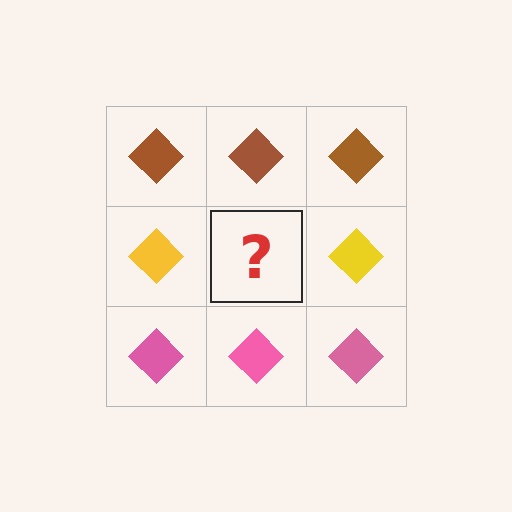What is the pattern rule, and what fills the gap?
The rule is that each row has a consistent color. The gap should be filled with a yellow diamond.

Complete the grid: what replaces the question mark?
The question mark should be replaced with a yellow diamond.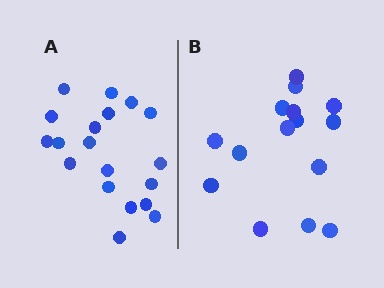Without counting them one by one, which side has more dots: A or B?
Region A (the left region) has more dots.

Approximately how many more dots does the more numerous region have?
Region A has about 4 more dots than region B.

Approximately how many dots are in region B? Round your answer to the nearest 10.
About 20 dots. (The exact count is 15, which rounds to 20.)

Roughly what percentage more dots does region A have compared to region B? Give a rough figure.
About 25% more.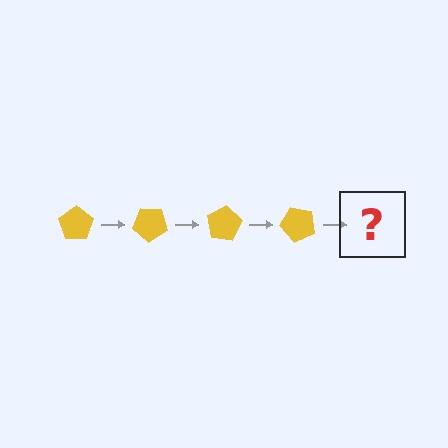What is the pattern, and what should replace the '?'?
The pattern is that the pentagon rotates 40 degrees each step. The '?' should be a yellow pentagon rotated 160 degrees.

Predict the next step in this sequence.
The next step is a yellow pentagon rotated 160 degrees.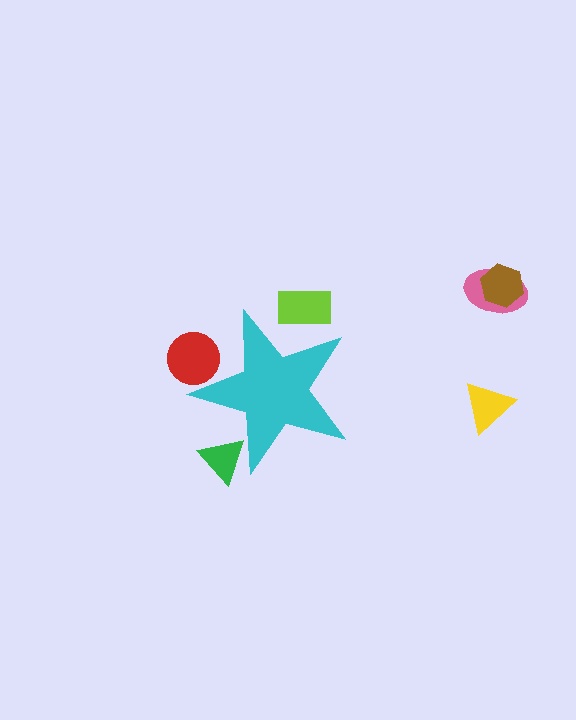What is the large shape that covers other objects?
A cyan star.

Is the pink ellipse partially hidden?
No, the pink ellipse is fully visible.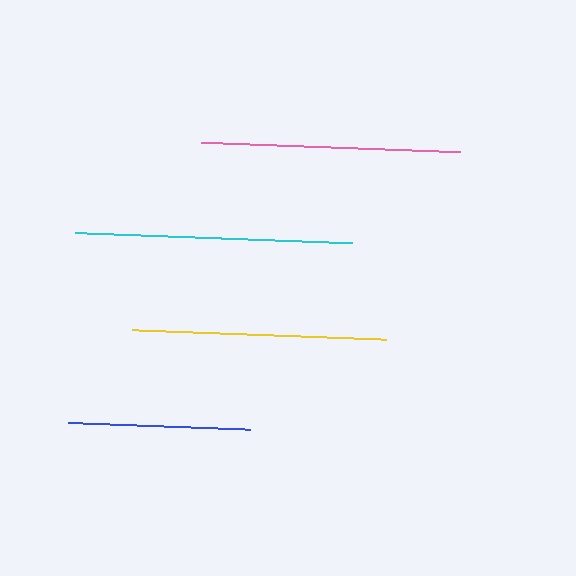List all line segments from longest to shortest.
From longest to shortest: cyan, pink, yellow, blue.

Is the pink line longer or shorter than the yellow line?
The pink line is longer than the yellow line.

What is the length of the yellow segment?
The yellow segment is approximately 255 pixels long.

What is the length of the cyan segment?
The cyan segment is approximately 277 pixels long.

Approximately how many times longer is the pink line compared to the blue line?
The pink line is approximately 1.4 times the length of the blue line.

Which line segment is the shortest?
The blue line is the shortest at approximately 182 pixels.